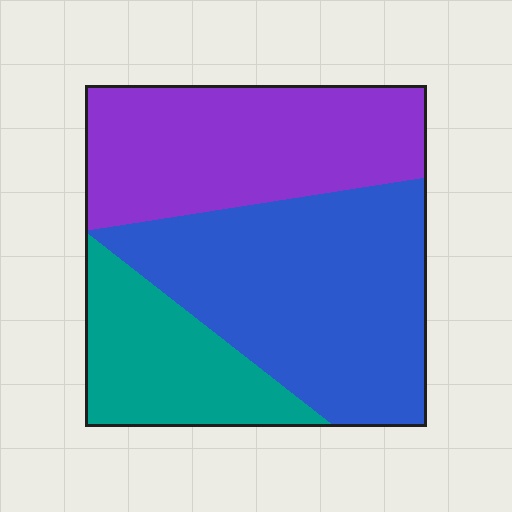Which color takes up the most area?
Blue, at roughly 45%.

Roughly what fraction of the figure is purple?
Purple covers around 35% of the figure.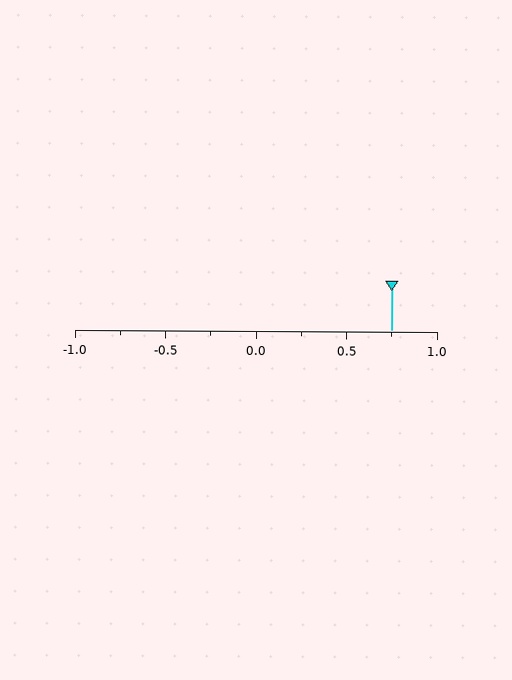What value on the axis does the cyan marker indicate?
The marker indicates approximately 0.75.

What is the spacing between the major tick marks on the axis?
The major ticks are spaced 0.5 apart.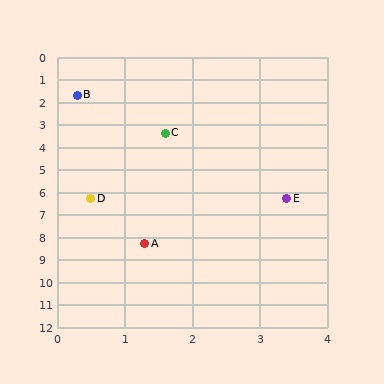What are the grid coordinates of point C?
Point C is at approximately (1.6, 3.4).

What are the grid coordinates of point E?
Point E is at approximately (3.4, 6.3).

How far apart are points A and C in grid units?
Points A and C are about 4.9 grid units apart.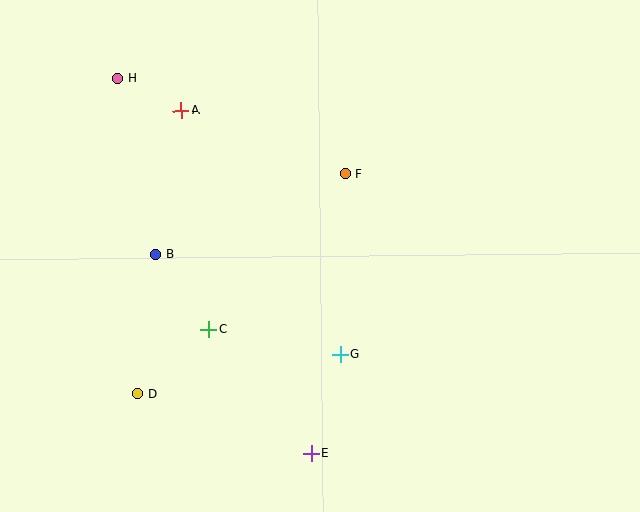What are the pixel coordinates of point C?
Point C is at (208, 329).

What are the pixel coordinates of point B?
Point B is at (156, 254).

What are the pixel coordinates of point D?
Point D is at (138, 394).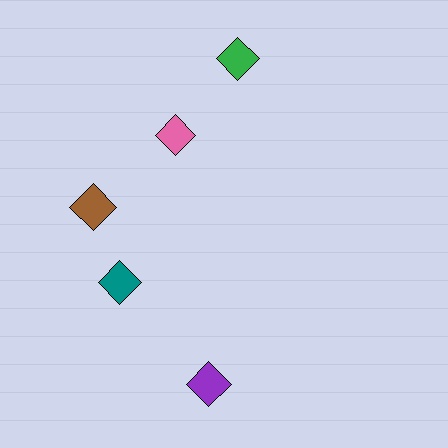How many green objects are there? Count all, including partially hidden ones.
There is 1 green object.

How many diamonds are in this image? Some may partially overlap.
There are 5 diamonds.